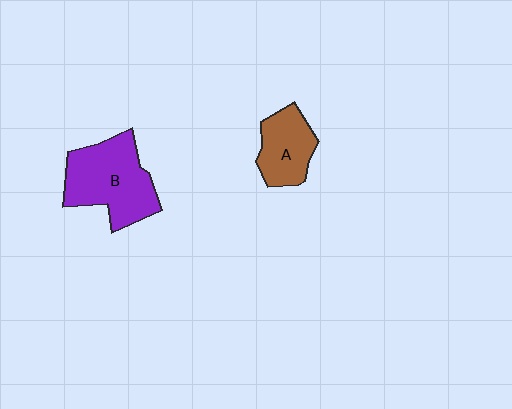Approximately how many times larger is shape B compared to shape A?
Approximately 1.7 times.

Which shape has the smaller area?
Shape A (brown).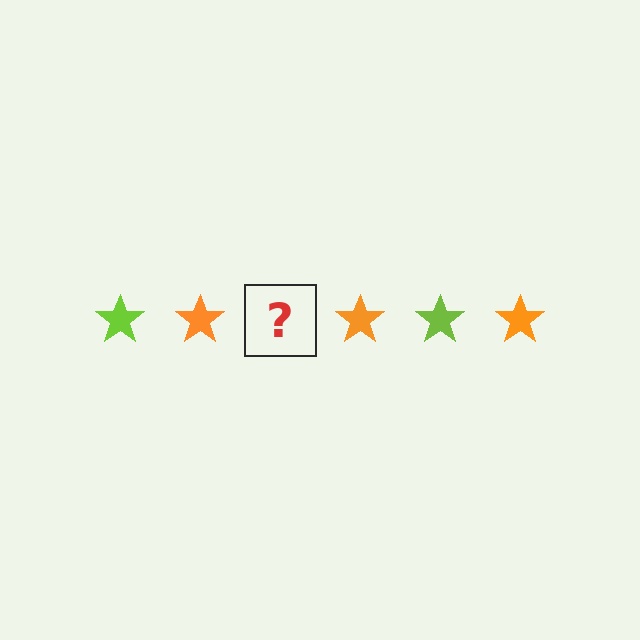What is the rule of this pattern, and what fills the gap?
The rule is that the pattern cycles through lime, orange stars. The gap should be filled with a lime star.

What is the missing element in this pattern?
The missing element is a lime star.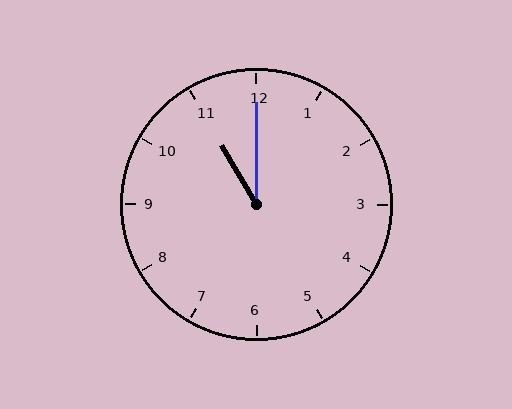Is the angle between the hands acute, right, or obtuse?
It is acute.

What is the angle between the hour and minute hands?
Approximately 30 degrees.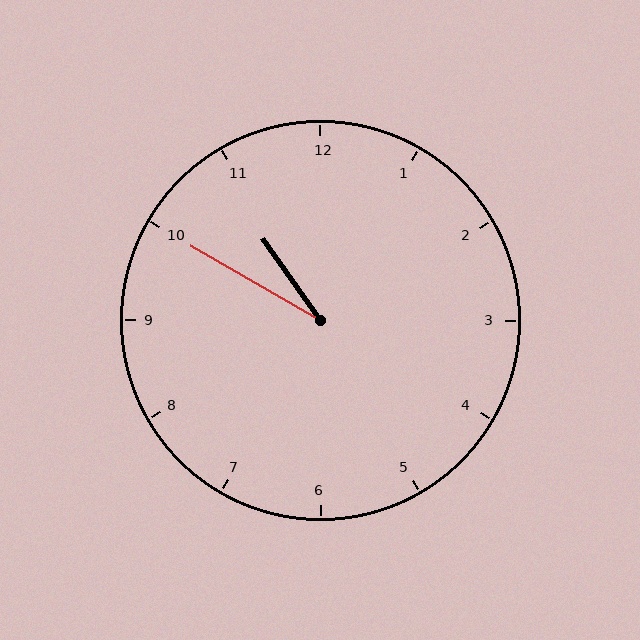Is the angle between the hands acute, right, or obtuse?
It is acute.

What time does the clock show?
10:50.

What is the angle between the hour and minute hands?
Approximately 25 degrees.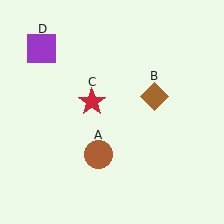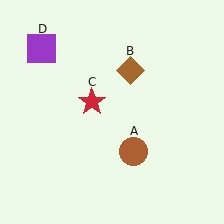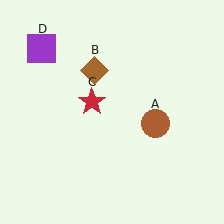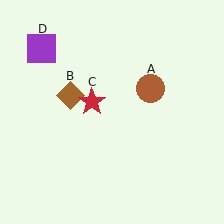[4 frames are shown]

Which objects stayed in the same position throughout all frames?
Red star (object C) and purple square (object D) remained stationary.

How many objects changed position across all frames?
2 objects changed position: brown circle (object A), brown diamond (object B).